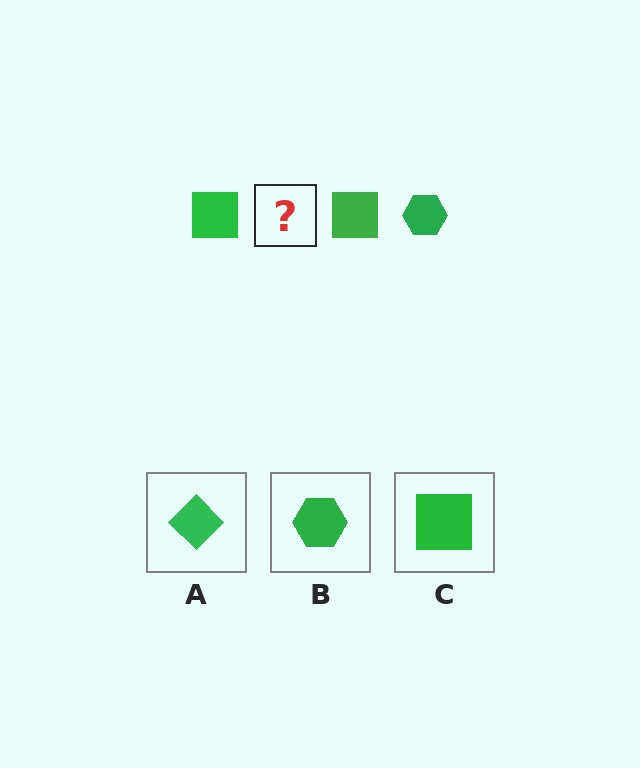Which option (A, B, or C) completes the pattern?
B.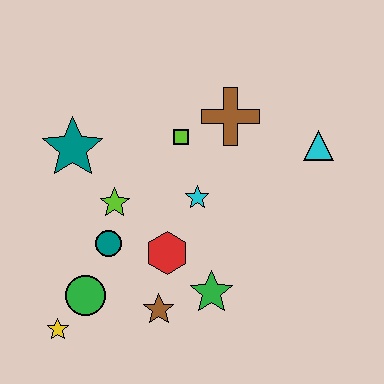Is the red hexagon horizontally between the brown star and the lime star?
No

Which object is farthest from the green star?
The teal star is farthest from the green star.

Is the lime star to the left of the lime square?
Yes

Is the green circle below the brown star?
No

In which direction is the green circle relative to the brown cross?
The green circle is below the brown cross.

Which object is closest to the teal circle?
The lime star is closest to the teal circle.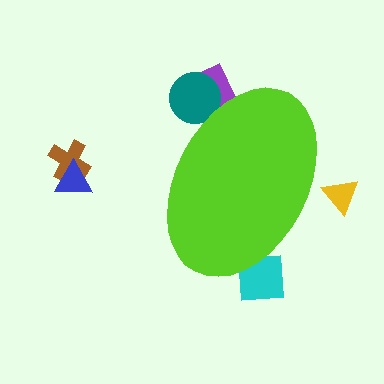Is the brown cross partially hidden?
No, the brown cross is fully visible.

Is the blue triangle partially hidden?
No, the blue triangle is fully visible.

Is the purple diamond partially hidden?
Yes, the purple diamond is partially hidden behind the lime ellipse.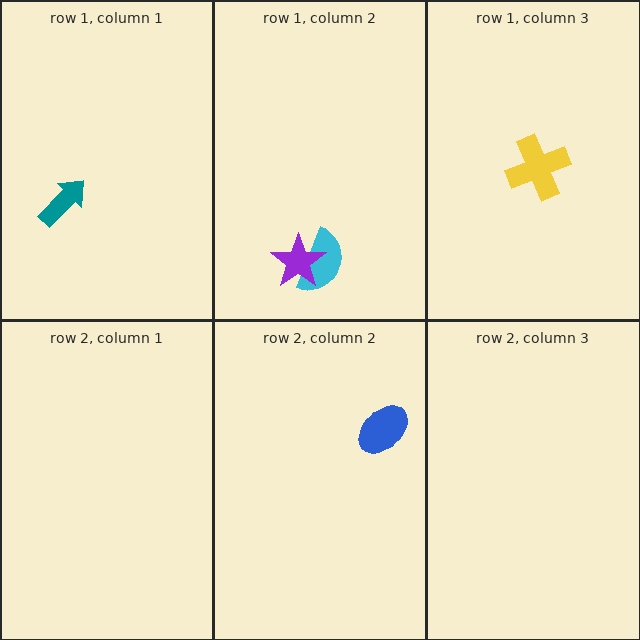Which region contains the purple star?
The row 1, column 2 region.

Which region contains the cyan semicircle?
The row 1, column 2 region.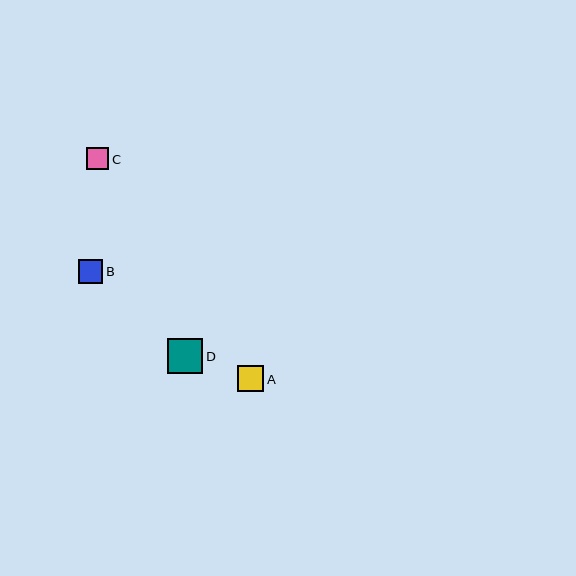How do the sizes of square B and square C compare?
Square B and square C are approximately the same size.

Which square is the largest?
Square D is the largest with a size of approximately 36 pixels.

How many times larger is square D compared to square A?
Square D is approximately 1.4 times the size of square A.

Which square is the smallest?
Square C is the smallest with a size of approximately 22 pixels.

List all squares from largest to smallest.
From largest to smallest: D, A, B, C.